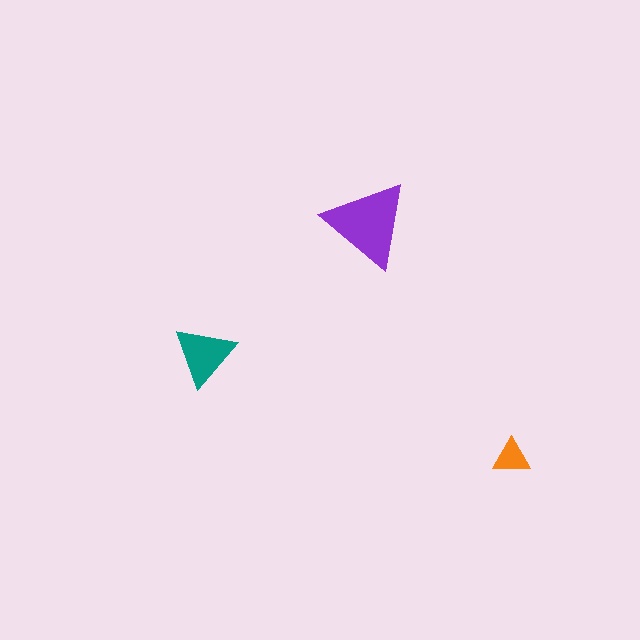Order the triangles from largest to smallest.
the purple one, the teal one, the orange one.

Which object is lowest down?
The orange triangle is bottommost.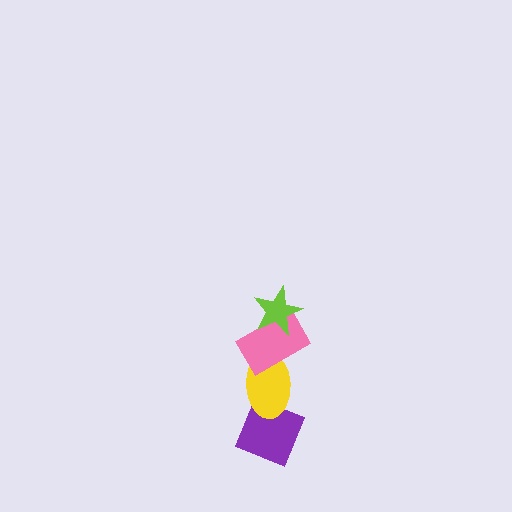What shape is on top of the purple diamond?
The yellow ellipse is on top of the purple diamond.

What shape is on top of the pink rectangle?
The lime star is on top of the pink rectangle.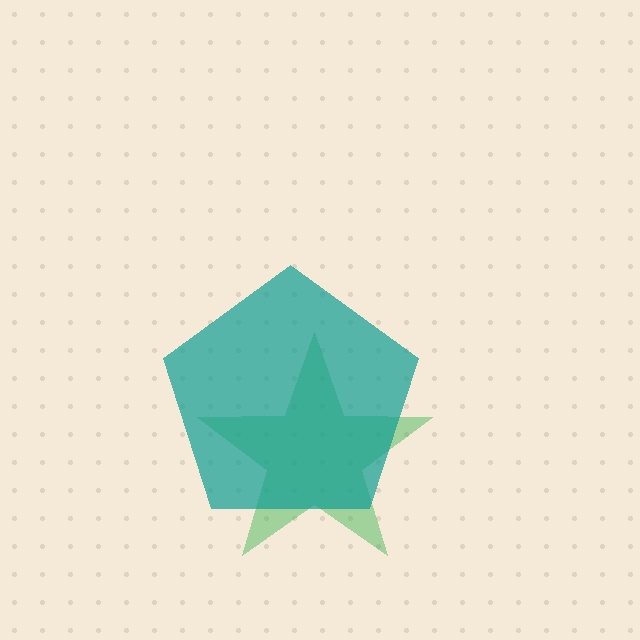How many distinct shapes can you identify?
There are 2 distinct shapes: a green star, a teal pentagon.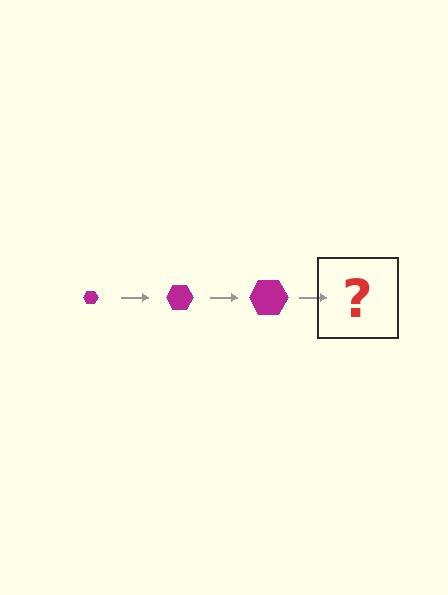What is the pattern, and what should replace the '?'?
The pattern is that the hexagon gets progressively larger each step. The '?' should be a magenta hexagon, larger than the previous one.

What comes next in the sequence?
The next element should be a magenta hexagon, larger than the previous one.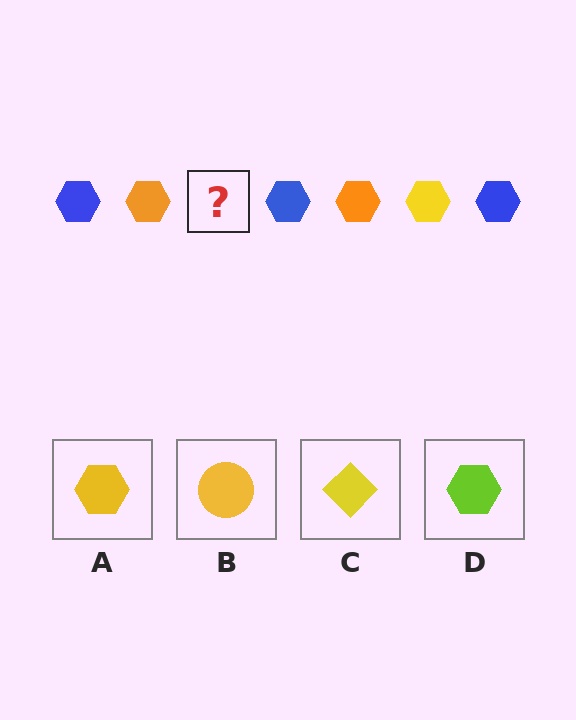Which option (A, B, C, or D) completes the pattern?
A.